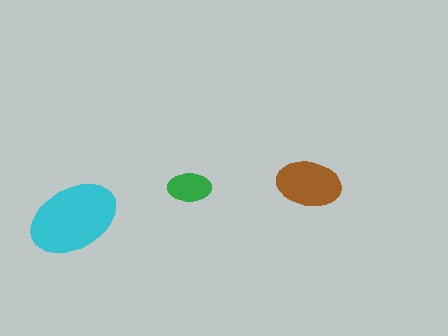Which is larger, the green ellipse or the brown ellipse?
The brown one.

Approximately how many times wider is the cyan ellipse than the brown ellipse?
About 1.5 times wider.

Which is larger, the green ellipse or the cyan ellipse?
The cyan one.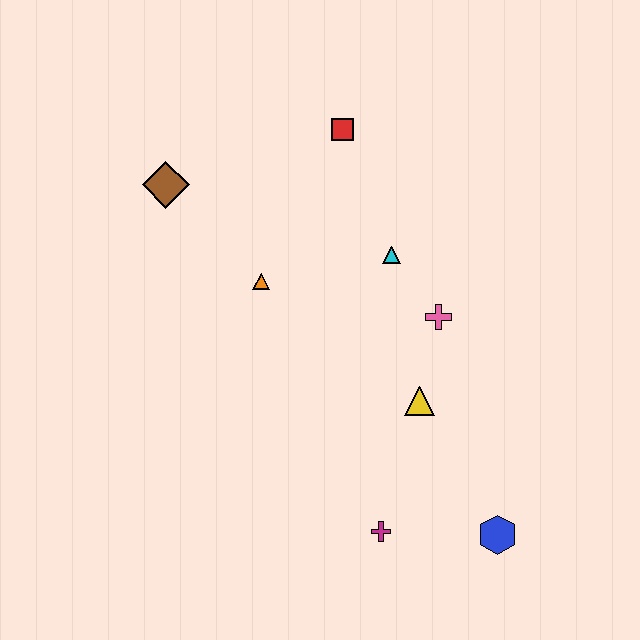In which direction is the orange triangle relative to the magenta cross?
The orange triangle is above the magenta cross.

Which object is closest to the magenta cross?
The blue hexagon is closest to the magenta cross.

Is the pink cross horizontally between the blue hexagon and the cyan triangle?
Yes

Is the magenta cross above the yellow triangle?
No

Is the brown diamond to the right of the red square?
No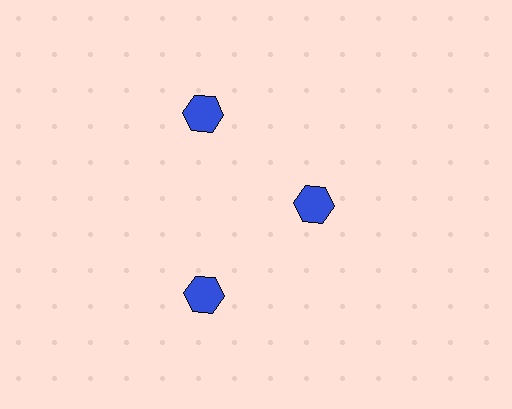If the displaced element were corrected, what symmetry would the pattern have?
It would have 3-fold rotational symmetry — the pattern would map onto itself every 120 degrees.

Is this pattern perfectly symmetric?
No. The 3 blue hexagons are arranged in a ring, but one element near the 3 o'clock position is pulled inward toward the center, breaking the 3-fold rotational symmetry.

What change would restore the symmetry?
The symmetry would be restored by moving it outward, back onto the ring so that all 3 hexagons sit at equal angles and equal distance from the center.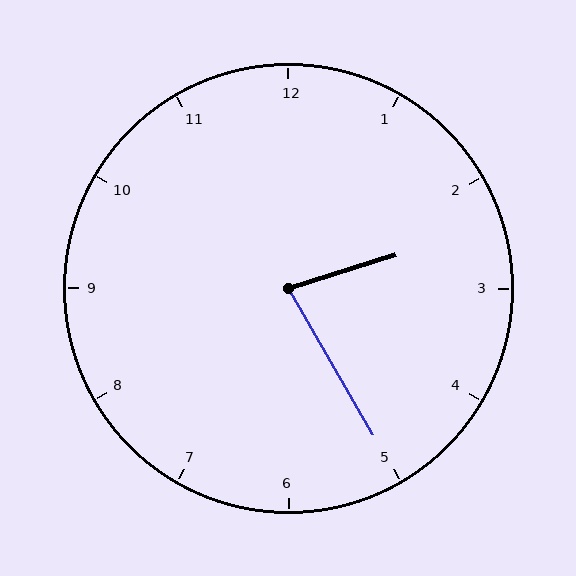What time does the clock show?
2:25.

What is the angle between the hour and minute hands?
Approximately 78 degrees.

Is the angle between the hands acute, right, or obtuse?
It is acute.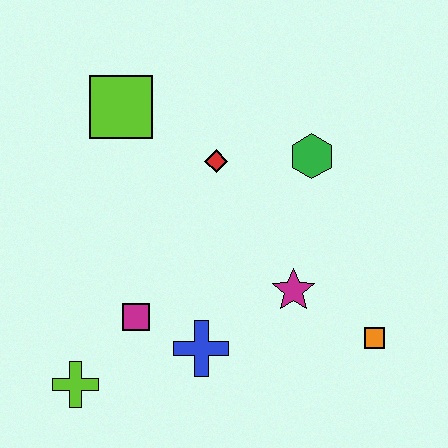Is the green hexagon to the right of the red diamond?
Yes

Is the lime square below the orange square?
No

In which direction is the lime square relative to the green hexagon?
The lime square is to the left of the green hexagon.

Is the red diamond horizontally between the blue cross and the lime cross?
No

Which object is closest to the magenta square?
The blue cross is closest to the magenta square.